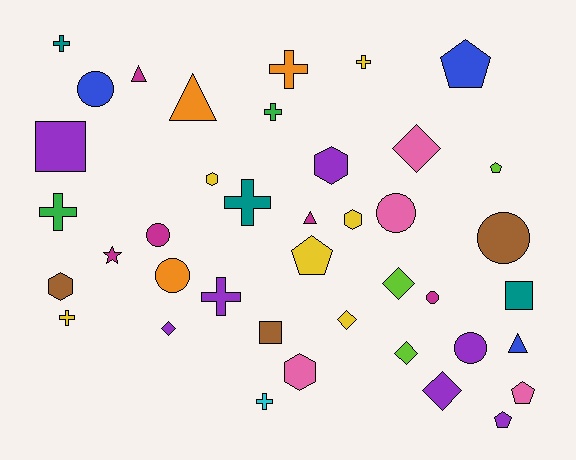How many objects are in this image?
There are 40 objects.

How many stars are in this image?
There is 1 star.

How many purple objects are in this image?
There are 7 purple objects.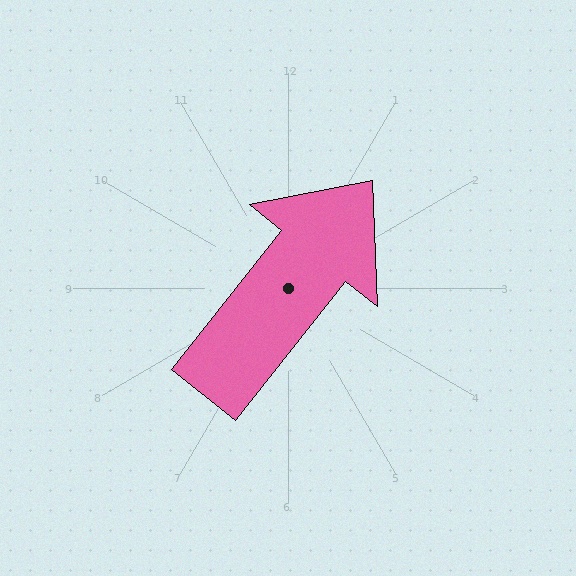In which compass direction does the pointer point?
Northeast.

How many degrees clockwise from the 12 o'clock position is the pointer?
Approximately 38 degrees.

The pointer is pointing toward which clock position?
Roughly 1 o'clock.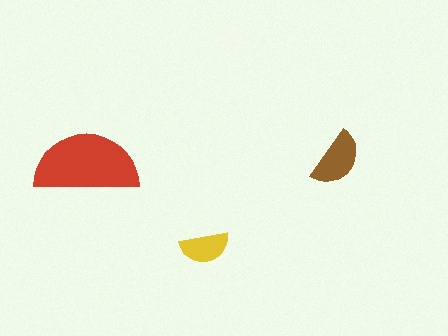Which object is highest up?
The red semicircle is topmost.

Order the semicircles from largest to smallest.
the red one, the brown one, the yellow one.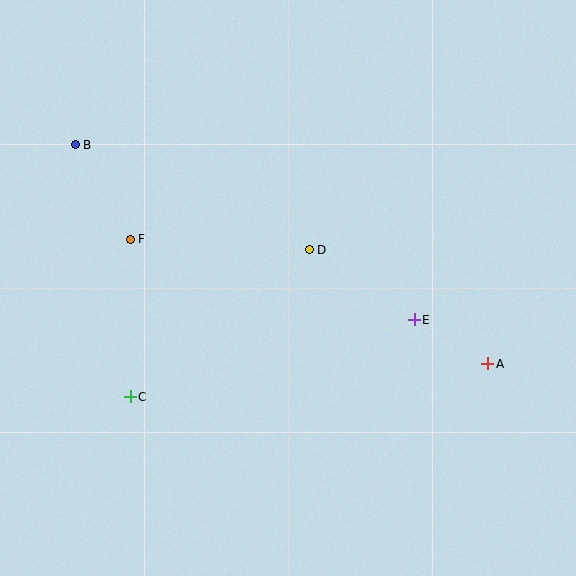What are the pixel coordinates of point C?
Point C is at (130, 397).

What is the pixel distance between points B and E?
The distance between B and E is 382 pixels.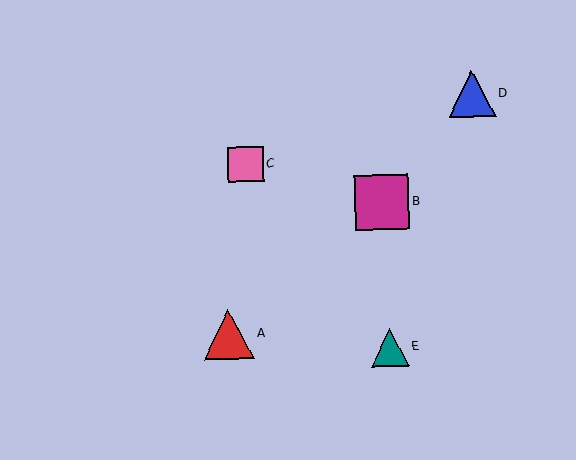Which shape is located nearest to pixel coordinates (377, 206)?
The magenta square (labeled B) at (382, 202) is nearest to that location.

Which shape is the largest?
The magenta square (labeled B) is the largest.